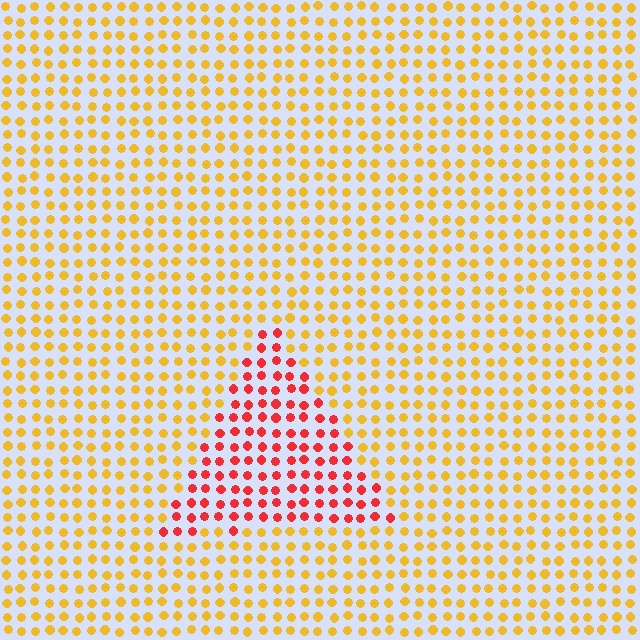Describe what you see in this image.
The image is filled with small yellow elements in a uniform arrangement. A triangle-shaped region is visible where the elements are tinted to a slightly different hue, forming a subtle color boundary.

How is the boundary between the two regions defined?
The boundary is defined purely by a slight shift in hue (about 47 degrees). Spacing, size, and orientation are identical on both sides.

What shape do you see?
I see a triangle.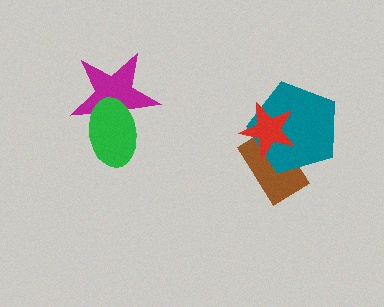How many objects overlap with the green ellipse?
1 object overlaps with the green ellipse.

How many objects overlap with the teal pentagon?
2 objects overlap with the teal pentagon.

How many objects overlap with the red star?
2 objects overlap with the red star.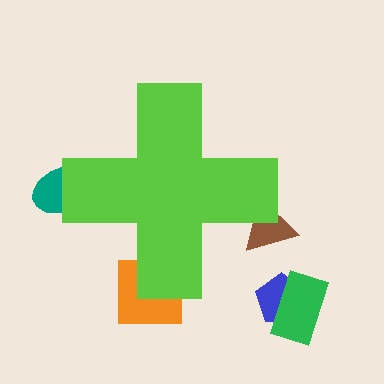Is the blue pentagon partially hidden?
No, the blue pentagon is fully visible.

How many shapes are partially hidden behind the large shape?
3 shapes are partially hidden.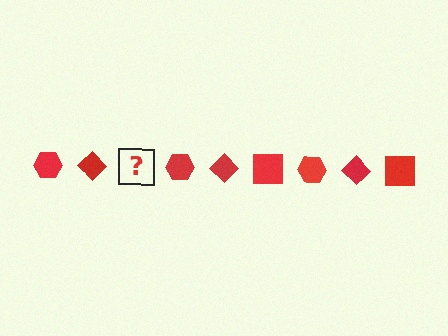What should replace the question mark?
The question mark should be replaced with a red square.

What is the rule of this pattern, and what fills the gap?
The rule is that the pattern cycles through hexagon, diamond, square shapes in red. The gap should be filled with a red square.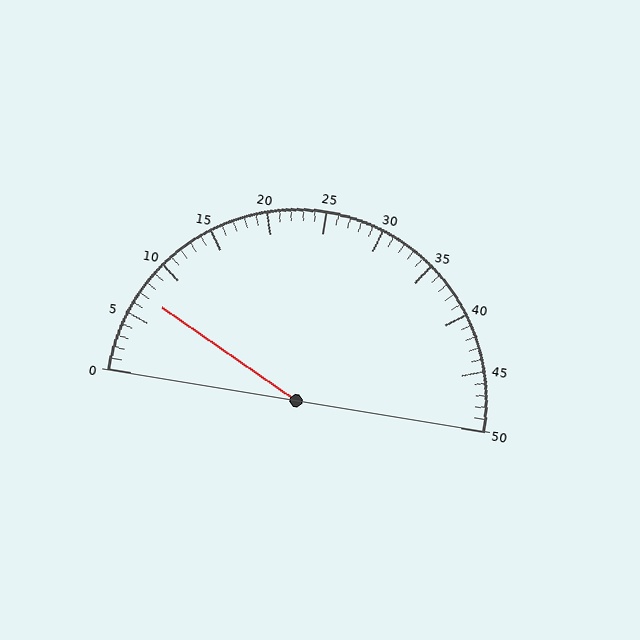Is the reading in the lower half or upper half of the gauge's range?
The reading is in the lower half of the range (0 to 50).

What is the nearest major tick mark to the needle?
The nearest major tick mark is 5.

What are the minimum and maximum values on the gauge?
The gauge ranges from 0 to 50.